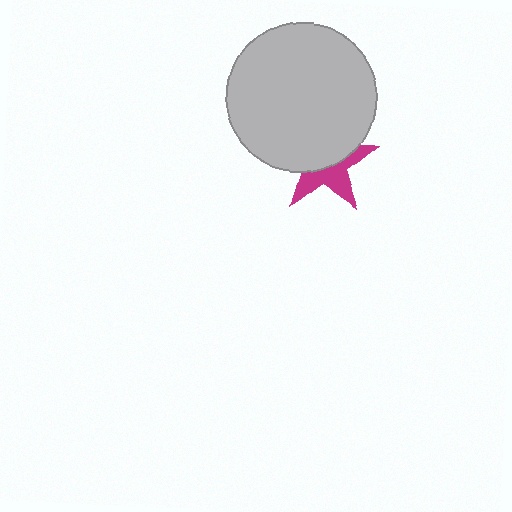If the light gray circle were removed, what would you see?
You would see the complete magenta star.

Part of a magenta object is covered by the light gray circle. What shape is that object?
It is a star.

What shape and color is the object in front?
The object in front is a light gray circle.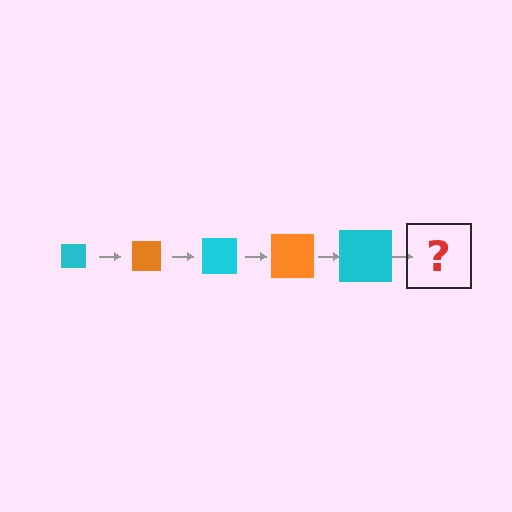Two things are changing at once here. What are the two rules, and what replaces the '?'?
The two rules are that the square grows larger each step and the color cycles through cyan and orange. The '?' should be an orange square, larger than the previous one.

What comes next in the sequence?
The next element should be an orange square, larger than the previous one.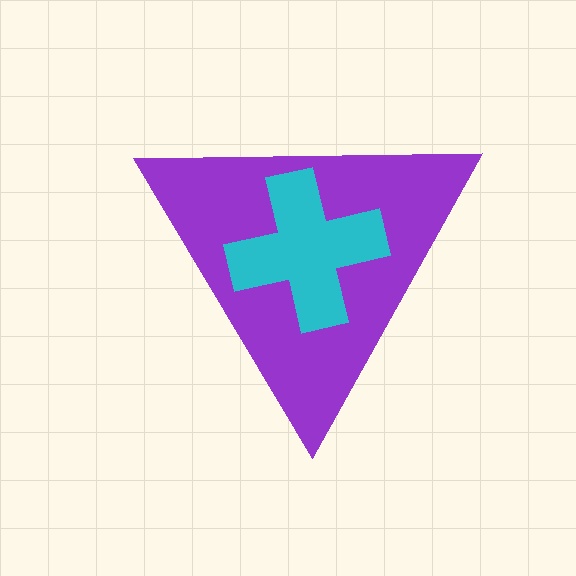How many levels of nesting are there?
2.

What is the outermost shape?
The purple triangle.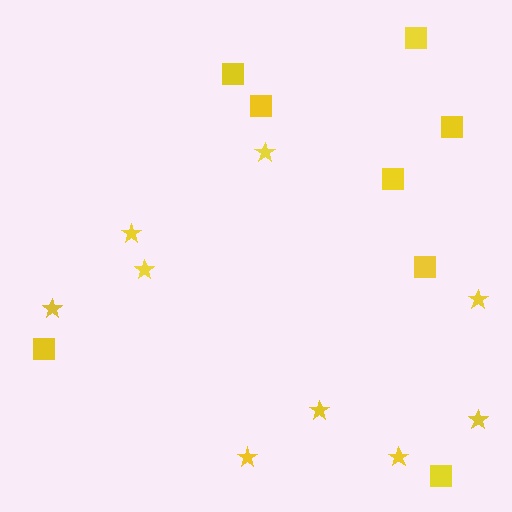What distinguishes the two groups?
There are 2 groups: one group of stars (9) and one group of squares (8).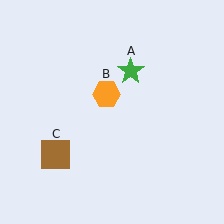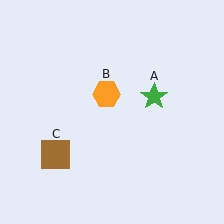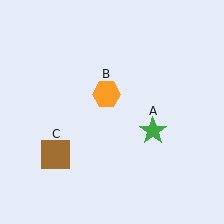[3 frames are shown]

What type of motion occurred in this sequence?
The green star (object A) rotated clockwise around the center of the scene.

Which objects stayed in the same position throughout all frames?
Orange hexagon (object B) and brown square (object C) remained stationary.